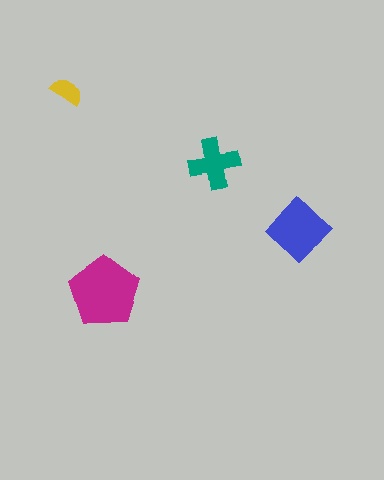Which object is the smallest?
The yellow semicircle.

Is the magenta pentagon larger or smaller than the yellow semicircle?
Larger.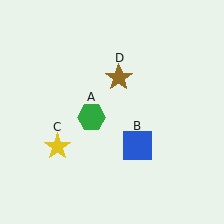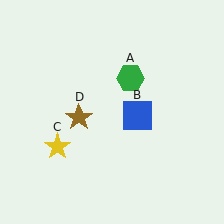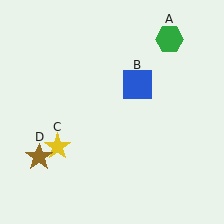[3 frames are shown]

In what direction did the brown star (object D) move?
The brown star (object D) moved down and to the left.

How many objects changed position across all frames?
3 objects changed position: green hexagon (object A), blue square (object B), brown star (object D).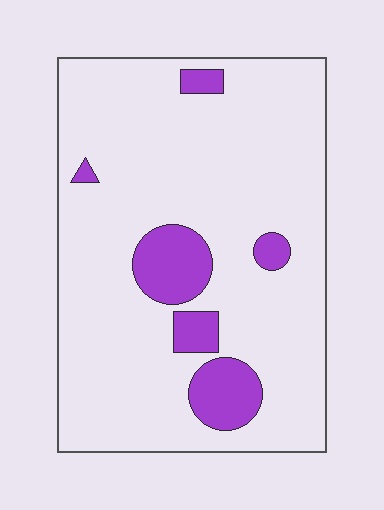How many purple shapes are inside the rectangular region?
6.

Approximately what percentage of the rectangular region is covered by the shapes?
Approximately 15%.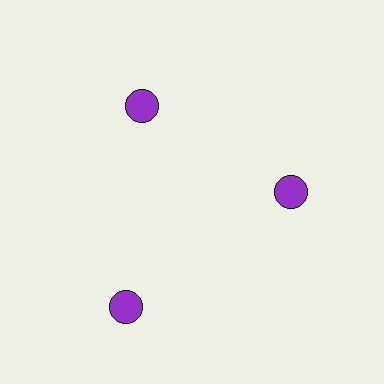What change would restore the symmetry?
The symmetry would be restored by moving it inward, back onto the ring so that all 3 circles sit at equal angles and equal distance from the center.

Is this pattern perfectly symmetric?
No. The 3 purple circles are arranged in a ring, but one element near the 7 o'clock position is pushed outward from the center, breaking the 3-fold rotational symmetry.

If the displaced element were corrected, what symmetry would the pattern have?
It would have 3-fold rotational symmetry — the pattern would map onto itself every 120 degrees.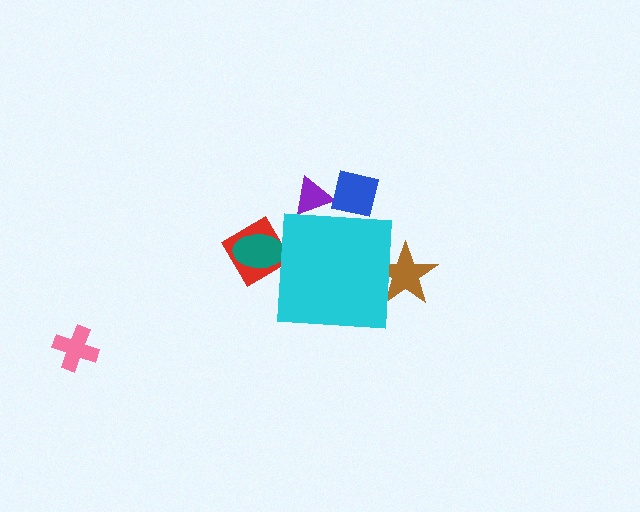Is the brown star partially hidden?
Yes, the brown star is partially hidden behind the cyan square.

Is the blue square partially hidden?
Yes, the blue square is partially hidden behind the cyan square.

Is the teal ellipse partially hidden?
Yes, the teal ellipse is partially hidden behind the cyan square.